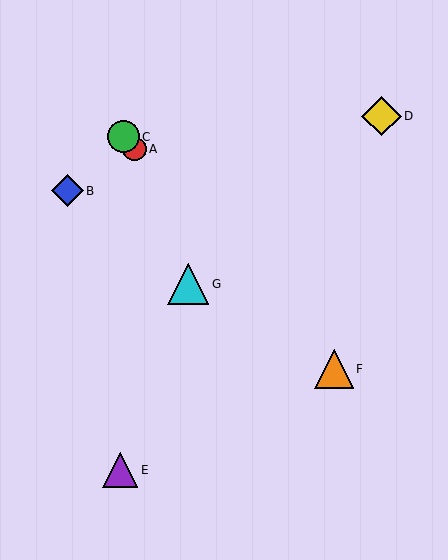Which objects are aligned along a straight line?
Objects A, C, F are aligned along a straight line.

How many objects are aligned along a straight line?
3 objects (A, C, F) are aligned along a straight line.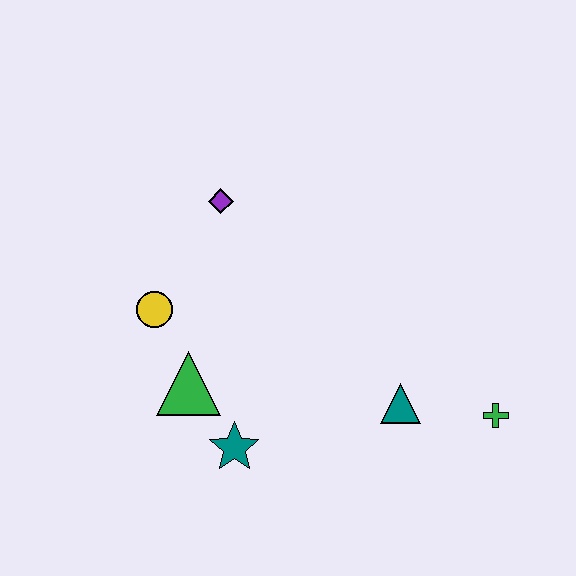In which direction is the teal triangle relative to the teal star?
The teal triangle is to the right of the teal star.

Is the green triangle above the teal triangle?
Yes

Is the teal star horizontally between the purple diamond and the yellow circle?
No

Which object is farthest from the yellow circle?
The green cross is farthest from the yellow circle.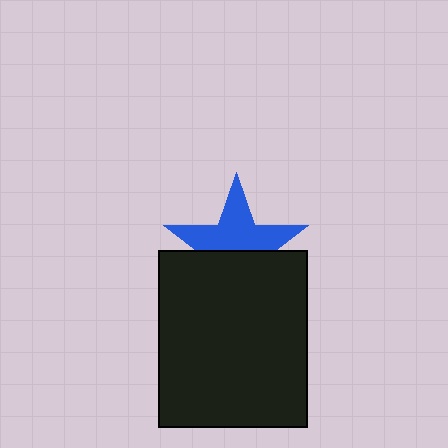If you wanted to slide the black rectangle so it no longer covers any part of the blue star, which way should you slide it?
Slide it down — that is the most direct way to separate the two shapes.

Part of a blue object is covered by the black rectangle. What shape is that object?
It is a star.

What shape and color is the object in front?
The object in front is a black rectangle.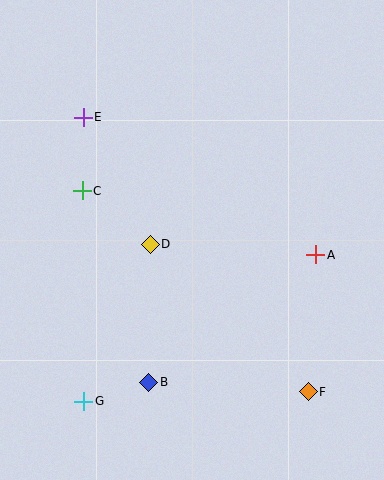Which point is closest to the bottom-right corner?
Point F is closest to the bottom-right corner.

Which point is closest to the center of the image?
Point D at (150, 244) is closest to the center.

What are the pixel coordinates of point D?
Point D is at (150, 244).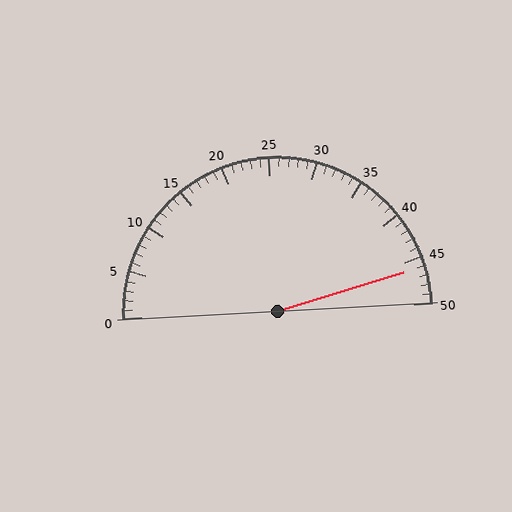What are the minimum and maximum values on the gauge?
The gauge ranges from 0 to 50.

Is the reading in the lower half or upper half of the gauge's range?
The reading is in the upper half of the range (0 to 50).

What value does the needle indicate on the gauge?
The needle indicates approximately 46.